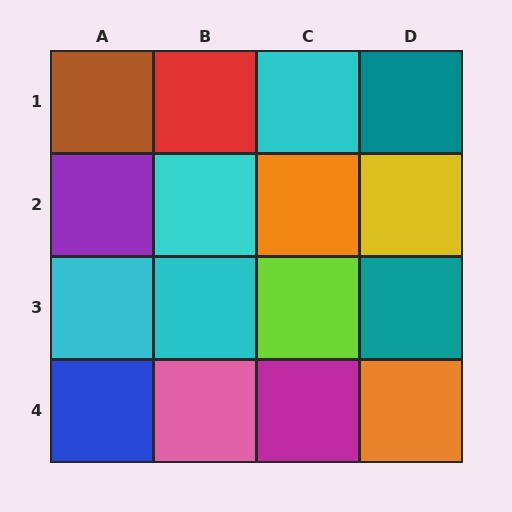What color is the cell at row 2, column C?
Orange.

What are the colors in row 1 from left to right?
Brown, red, cyan, teal.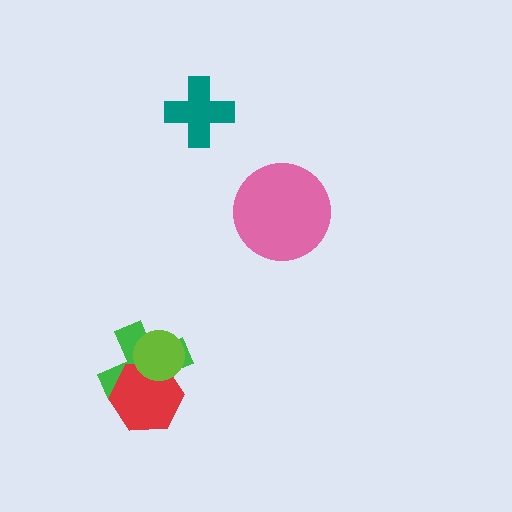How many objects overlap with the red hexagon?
2 objects overlap with the red hexagon.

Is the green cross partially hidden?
Yes, it is partially covered by another shape.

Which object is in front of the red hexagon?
The lime circle is in front of the red hexagon.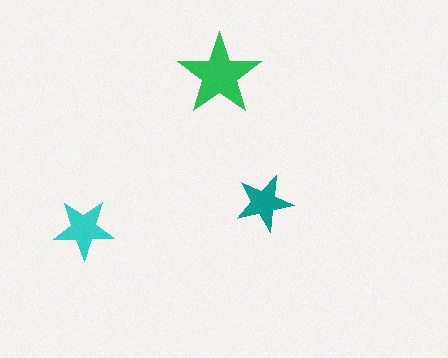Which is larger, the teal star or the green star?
The green one.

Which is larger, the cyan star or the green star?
The green one.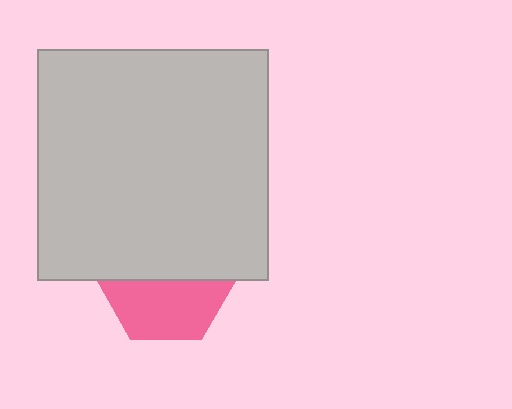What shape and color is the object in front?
The object in front is a light gray square.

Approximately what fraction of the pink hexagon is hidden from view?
Roughly 54% of the pink hexagon is hidden behind the light gray square.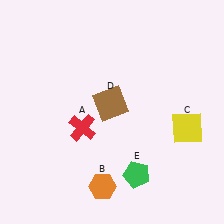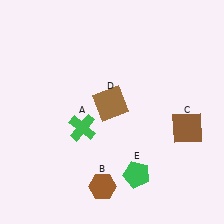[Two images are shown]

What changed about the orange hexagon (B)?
In Image 1, B is orange. In Image 2, it changed to brown.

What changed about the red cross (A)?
In Image 1, A is red. In Image 2, it changed to green.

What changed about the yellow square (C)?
In Image 1, C is yellow. In Image 2, it changed to brown.